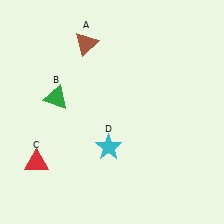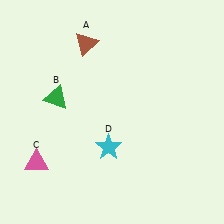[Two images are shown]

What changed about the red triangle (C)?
In Image 1, C is red. In Image 2, it changed to pink.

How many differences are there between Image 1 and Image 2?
There is 1 difference between the two images.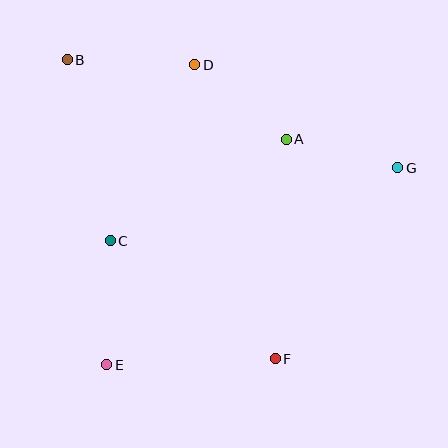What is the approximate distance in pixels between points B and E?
The distance between B and E is approximately 308 pixels.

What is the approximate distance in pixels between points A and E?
The distance between A and E is approximately 288 pixels.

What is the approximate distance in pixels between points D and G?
The distance between D and G is approximately 227 pixels.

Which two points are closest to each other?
Points A and G are closest to each other.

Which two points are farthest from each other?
Points B and F are farthest from each other.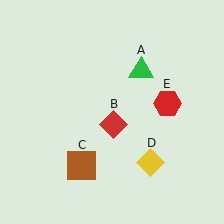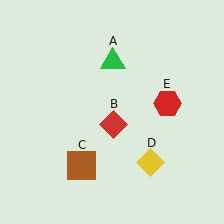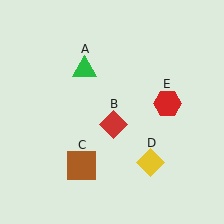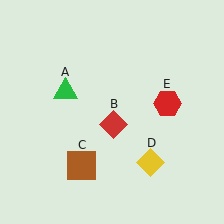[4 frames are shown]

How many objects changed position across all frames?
1 object changed position: green triangle (object A).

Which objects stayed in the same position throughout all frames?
Red diamond (object B) and brown square (object C) and yellow diamond (object D) and red hexagon (object E) remained stationary.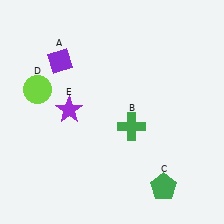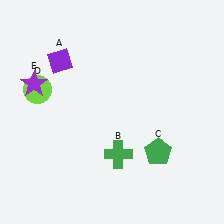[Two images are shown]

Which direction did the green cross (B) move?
The green cross (B) moved down.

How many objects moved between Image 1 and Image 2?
3 objects moved between the two images.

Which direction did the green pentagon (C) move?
The green pentagon (C) moved up.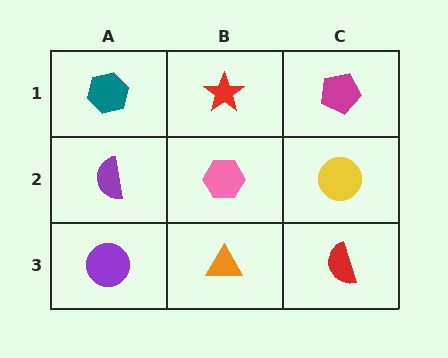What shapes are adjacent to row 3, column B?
A pink hexagon (row 2, column B), a purple circle (row 3, column A), a red semicircle (row 3, column C).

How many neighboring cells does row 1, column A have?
2.